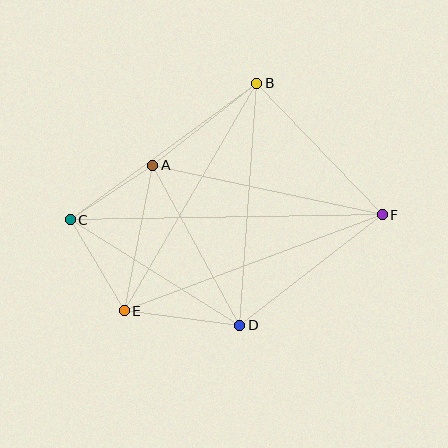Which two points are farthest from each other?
Points C and F are farthest from each other.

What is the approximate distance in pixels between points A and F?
The distance between A and F is approximately 235 pixels.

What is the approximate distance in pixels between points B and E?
The distance between B and E is approximately 263 pixels.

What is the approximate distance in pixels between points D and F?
The distance between D and F is approximately 180 pixels.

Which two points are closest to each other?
Points A and C are closest to each other.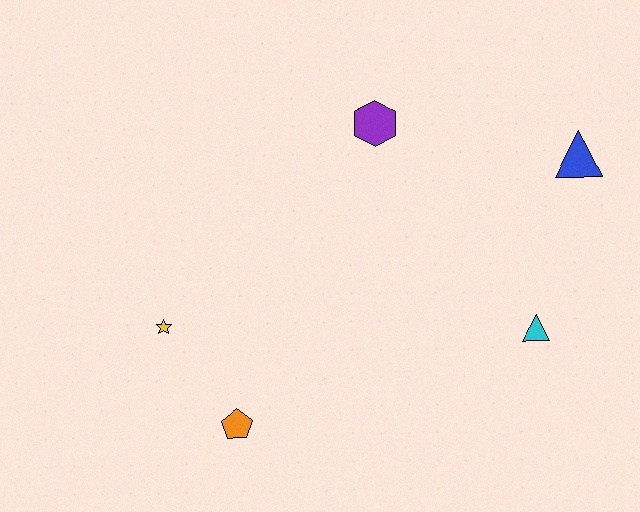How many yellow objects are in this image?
There is 1 yellow object.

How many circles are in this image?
There are no circles.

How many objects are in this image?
There are 5 objects.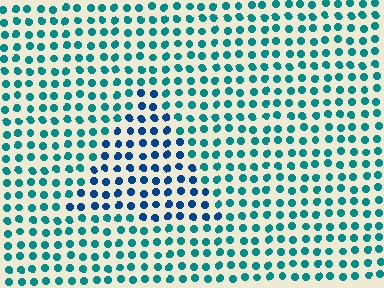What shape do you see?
I see a triangle.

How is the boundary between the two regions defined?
The boundary is defined purely by a slight shift in hue (about 34 degrees). Spacing, size, and orientation are identical on both sides.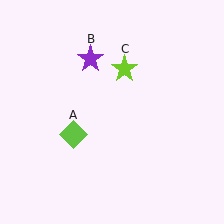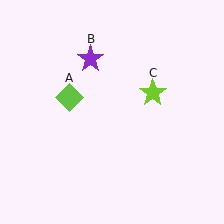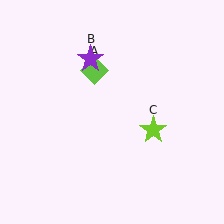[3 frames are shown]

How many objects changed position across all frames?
2 objects changed position: lime diamond (object A), lime star (object C).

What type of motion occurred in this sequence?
The lime diamond (object A), lime star (object C) rotated clockwise around the center of the scene.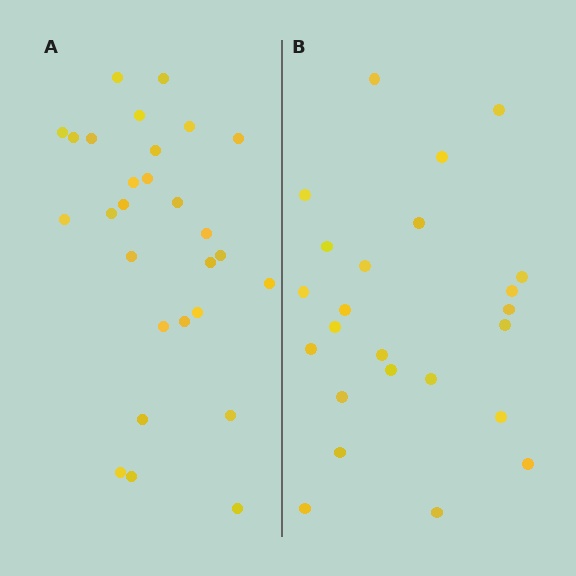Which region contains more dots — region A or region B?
Region A (the left region) has more dots.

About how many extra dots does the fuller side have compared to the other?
Region A has about 4 more dots than region B.